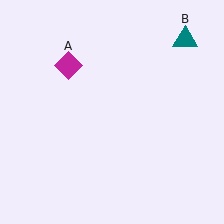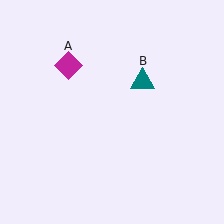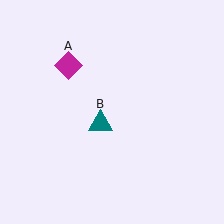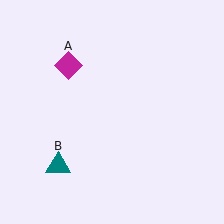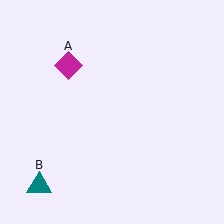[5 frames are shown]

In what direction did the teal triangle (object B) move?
The teal triangle (object B) moved down and to the left.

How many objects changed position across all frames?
1 object changed position: teal triangle (object B).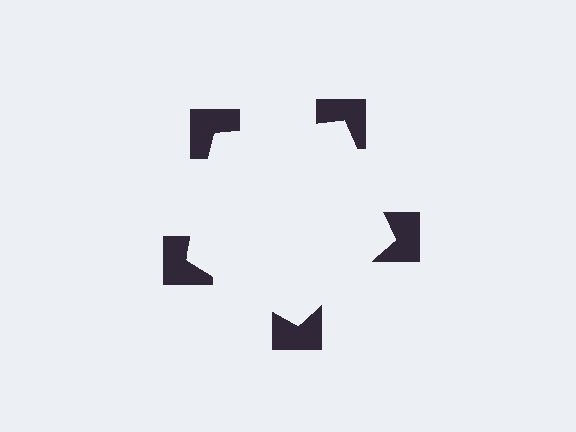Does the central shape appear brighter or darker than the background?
It typically appears slightly brighter than the background, even though no actual brightness change is drawn.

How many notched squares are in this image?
There are 5 — one at each vertex of the illusory pentagon.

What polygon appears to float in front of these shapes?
An illusory pentagon — its edges are inferred from the aligned wedge cuts in the notched squares, not physically drawn.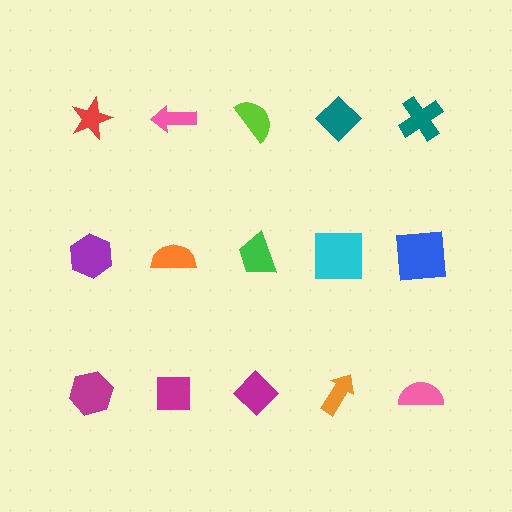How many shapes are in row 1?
5 shapes.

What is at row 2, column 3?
A green trapezoid.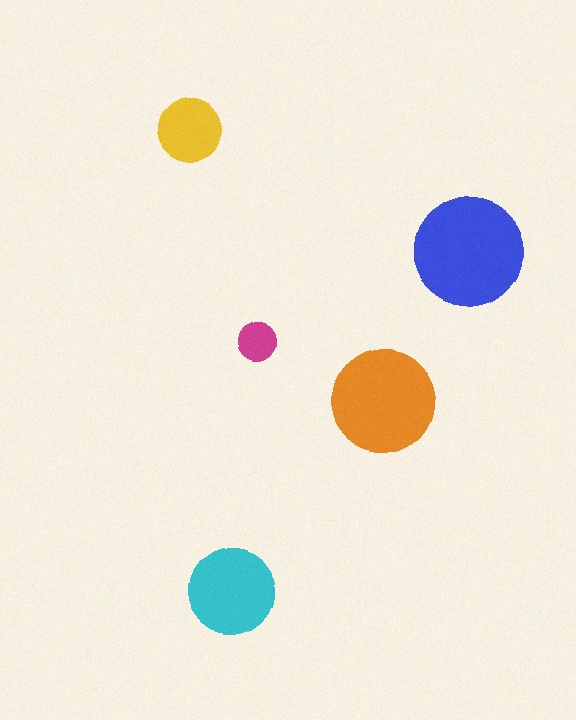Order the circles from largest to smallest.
the blue one, the orange one, the cyan one, the yellow one, the magenta one.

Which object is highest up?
The yellow circle is topmost.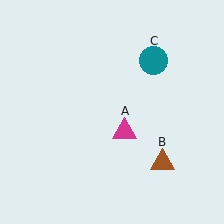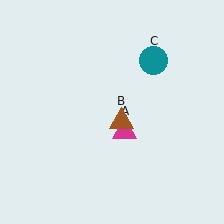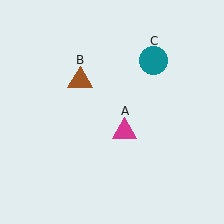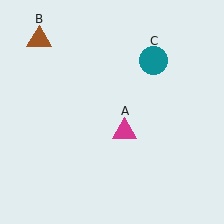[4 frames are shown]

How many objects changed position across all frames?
1 object changed position: brown triangle (object B).